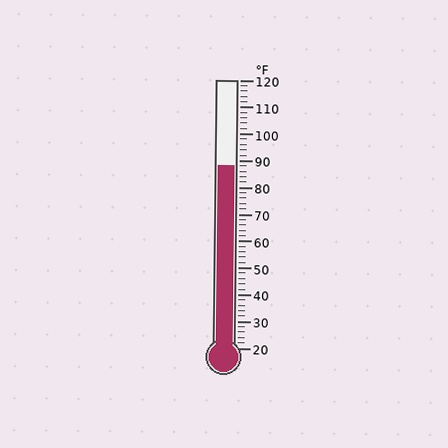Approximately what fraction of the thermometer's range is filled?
The thermometer is filled to approximately 70% of its range.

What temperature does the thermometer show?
The thermometer shows approximately 88°F.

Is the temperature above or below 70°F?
The temperature is above 70°F.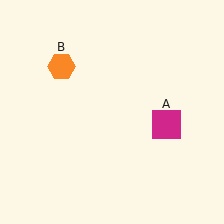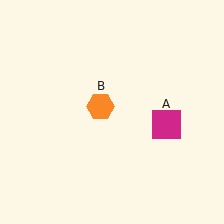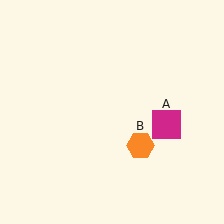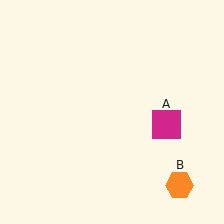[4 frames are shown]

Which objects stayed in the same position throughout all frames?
Magenta square (object A) remained stationary.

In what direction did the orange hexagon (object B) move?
The orange hexagon (object B) moved down and to the right.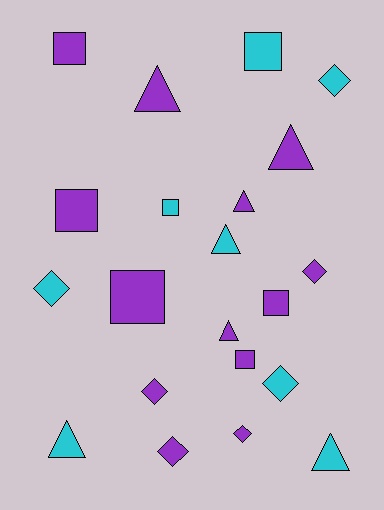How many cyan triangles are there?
There are 3 cyan triangles.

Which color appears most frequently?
Purple, with 13 objects.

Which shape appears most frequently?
Diamond, with 7 objects.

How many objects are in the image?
There are 21 objects.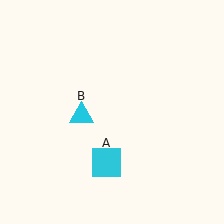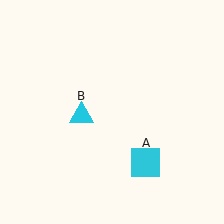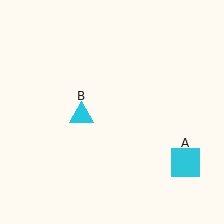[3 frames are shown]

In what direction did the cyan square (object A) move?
The cyan square (object A) moved right.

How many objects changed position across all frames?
1 object changed position: cyan square (object A).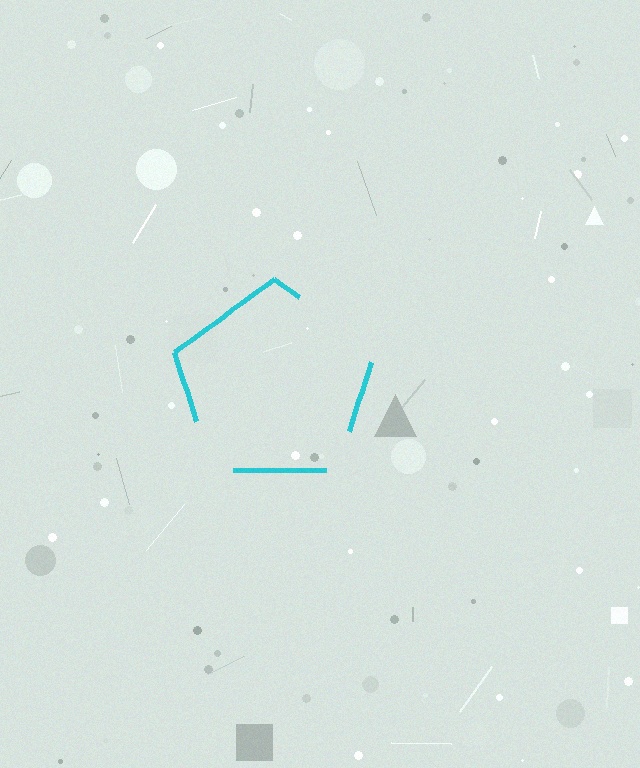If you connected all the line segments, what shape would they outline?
They would outline a pentagon.